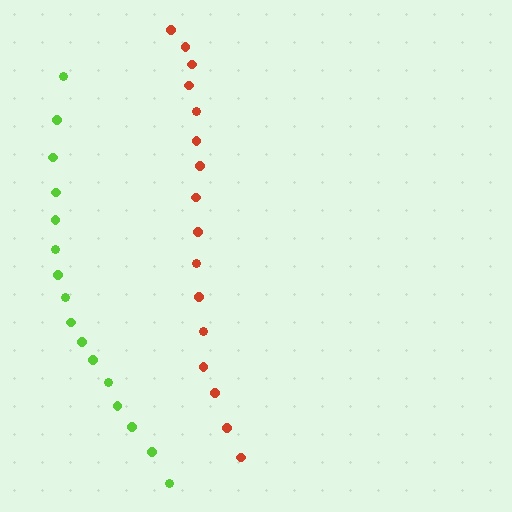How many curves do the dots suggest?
There are 2 distinct paths.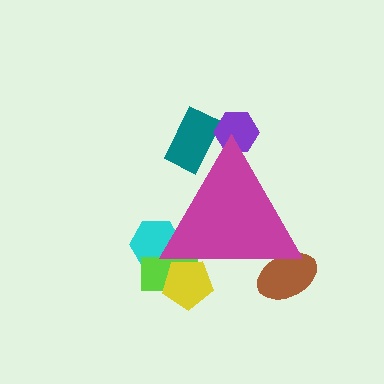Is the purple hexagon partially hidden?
Yes, the purple hexagon is partially hidden behind the magenta triangle.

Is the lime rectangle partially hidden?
Yes, the lime rectangle is partially hidden behind the magenta triangle.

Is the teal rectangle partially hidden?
Yes, the teal rectangle is partially hidden behind the magenta triangle.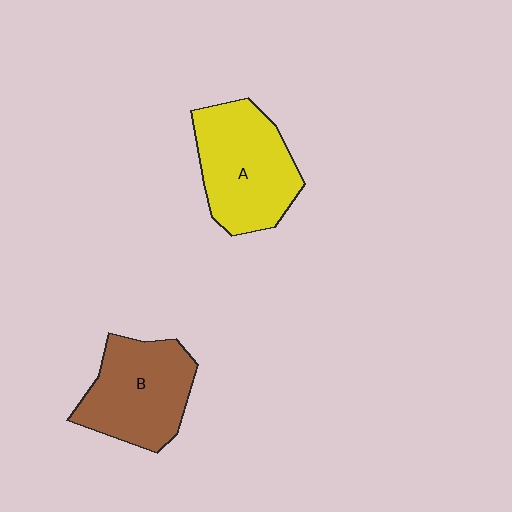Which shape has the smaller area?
Shape B (brown).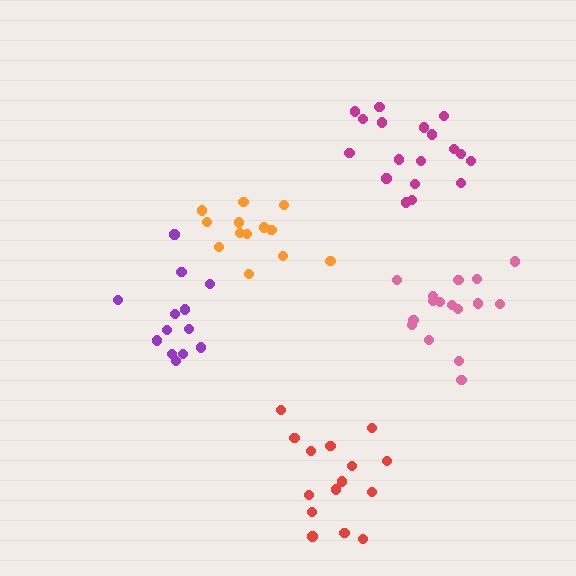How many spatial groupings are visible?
There are 5 spatial groupings.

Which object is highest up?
The magenta cluster is topmost.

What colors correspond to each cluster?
The clusters are colored: pink, red, magenta, purple, orange.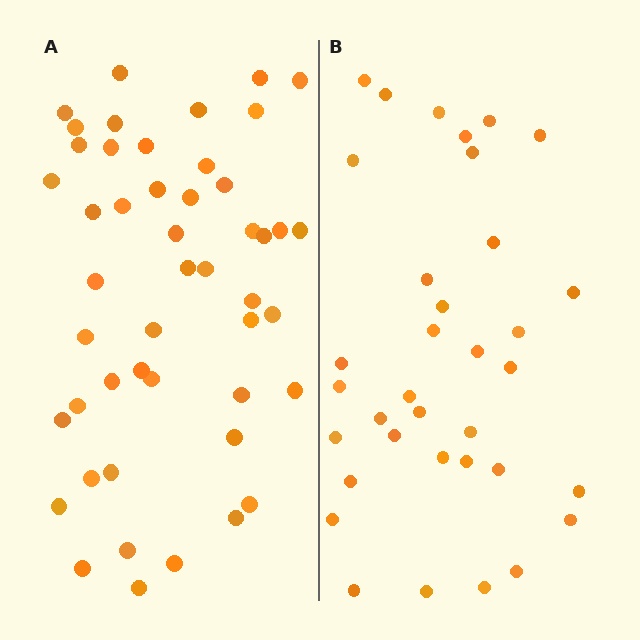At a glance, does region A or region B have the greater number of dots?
Region A (the left region) has more dots.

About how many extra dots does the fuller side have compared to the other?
Region A has approximately 15 more dots than region B.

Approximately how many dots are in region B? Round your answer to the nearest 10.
About 40 dots. (The exact count is 35, which rounds to 40.)